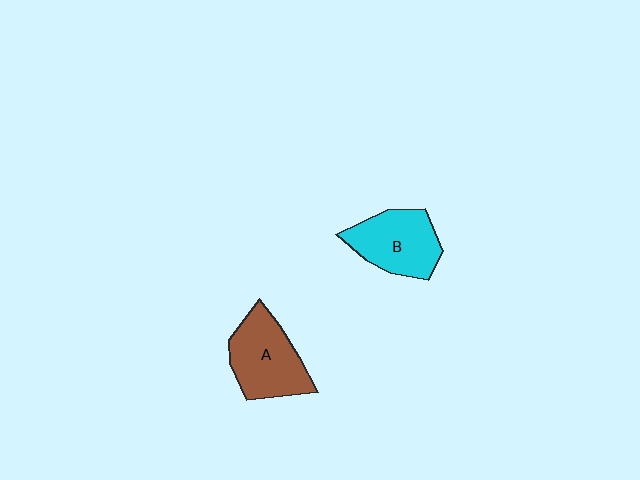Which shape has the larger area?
Shape A (brown).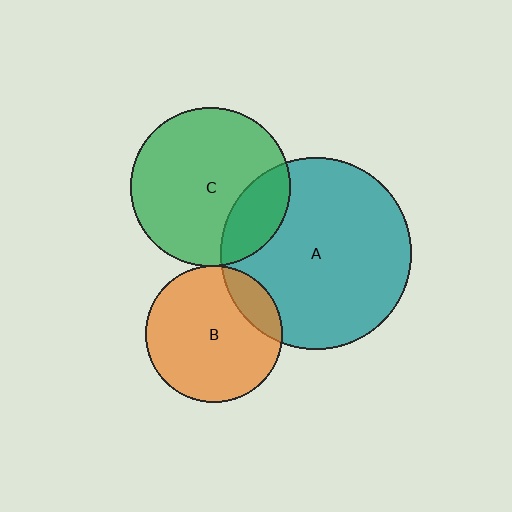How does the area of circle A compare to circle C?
Approximately 1.4 times.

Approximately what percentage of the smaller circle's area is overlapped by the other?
Approximately 20%.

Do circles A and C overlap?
Yes.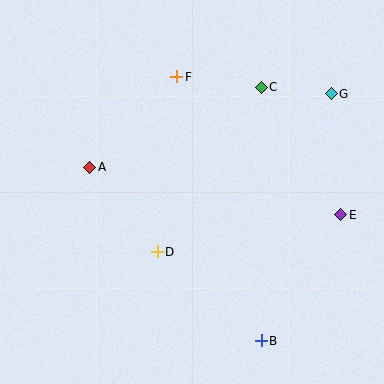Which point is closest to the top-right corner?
Point G is closest to the top-right corner.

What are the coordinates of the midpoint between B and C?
The midpoint between B and C is at (261, 214).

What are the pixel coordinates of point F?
Point F is at (177, 77).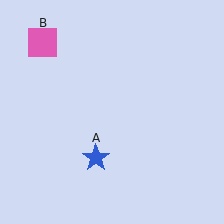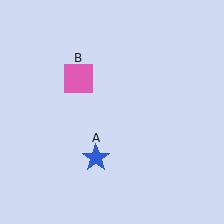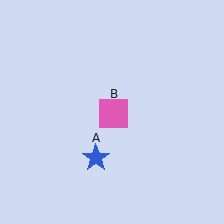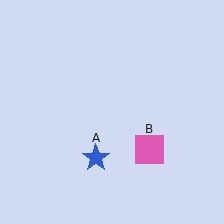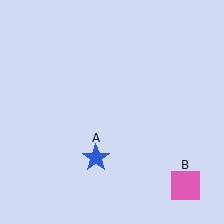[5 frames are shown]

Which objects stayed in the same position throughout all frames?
Blue star (object A) remained stationary.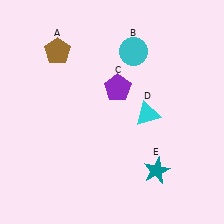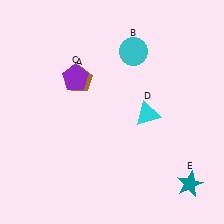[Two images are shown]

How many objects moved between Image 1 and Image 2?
3 objects moved between the two images.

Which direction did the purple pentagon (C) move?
The purple pentagon (C) moved left.